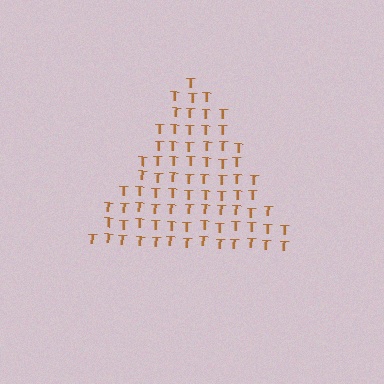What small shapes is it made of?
It is made of small letter T's.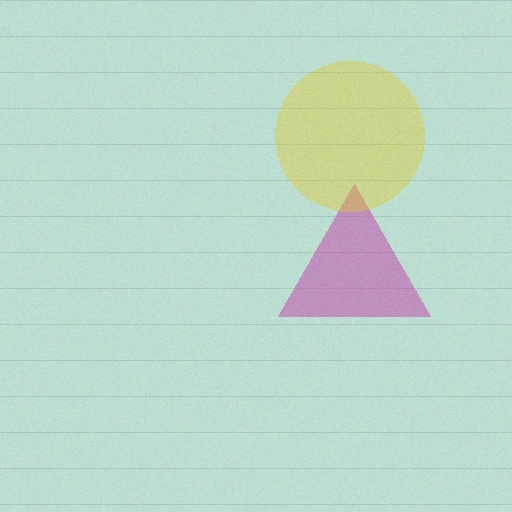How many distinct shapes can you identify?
There are 2 distinct shapes: a magenta triangle, a yellow circle.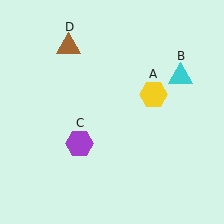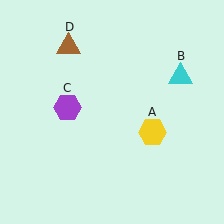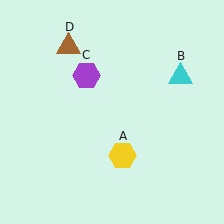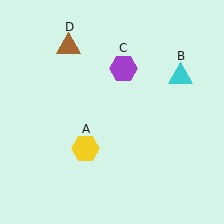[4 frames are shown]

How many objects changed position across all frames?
2 objects changed position: yellow hexagon (object A), purple hexagon (object C).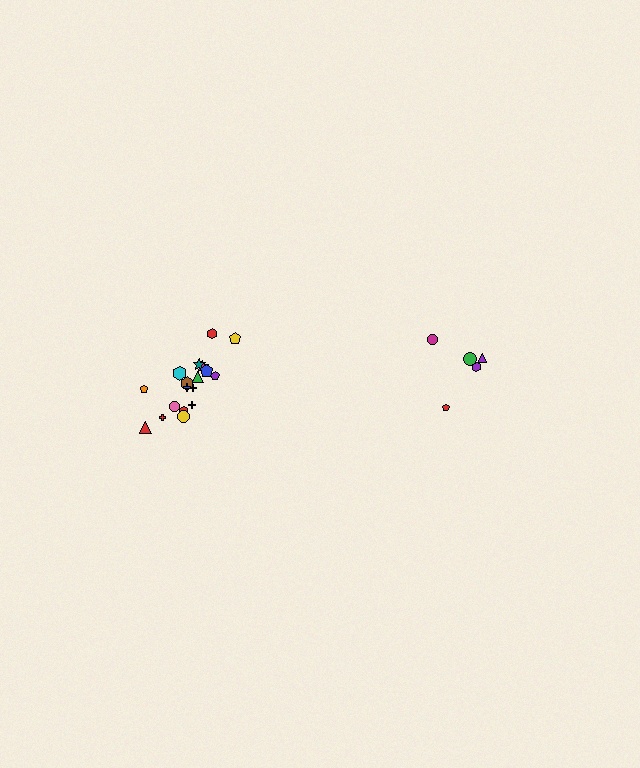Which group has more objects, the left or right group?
The left group.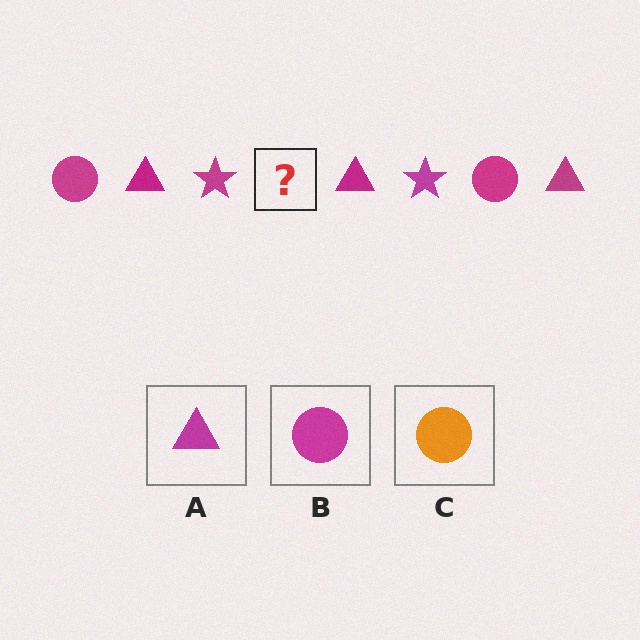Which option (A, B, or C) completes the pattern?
B.